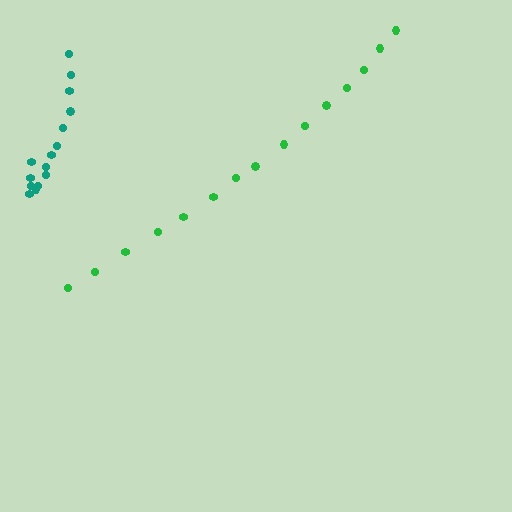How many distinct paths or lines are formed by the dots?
There are 2 distinct paths.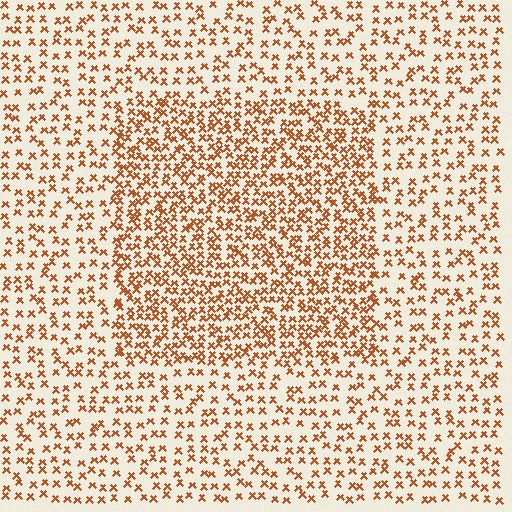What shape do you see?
I see a rectangle.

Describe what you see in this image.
The image contains small brown elements arranged at two different densities. A rectangle-shaped region is visible where the elements are more densely packed than the surrounding area.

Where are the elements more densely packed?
The elements are more densely packed inside the rectangle boundary.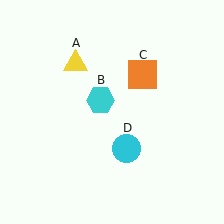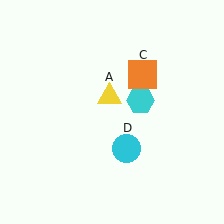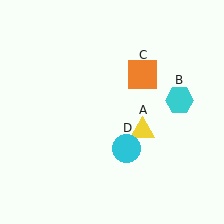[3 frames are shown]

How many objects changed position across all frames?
2 objects changed position: yellow triangle (object A), cyan hexagon (object B).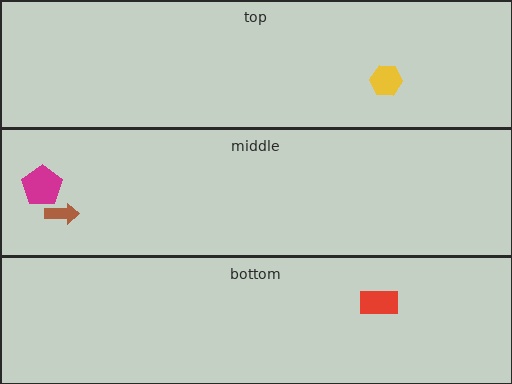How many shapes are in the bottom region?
1.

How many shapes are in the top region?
1.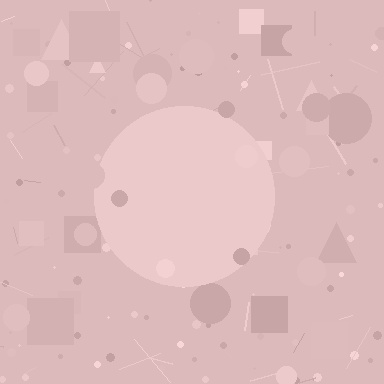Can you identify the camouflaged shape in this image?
The camouflaged shape is a circle.